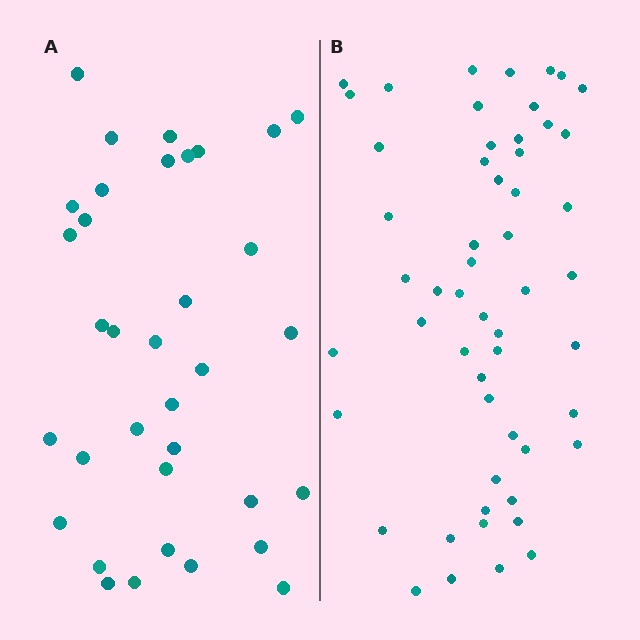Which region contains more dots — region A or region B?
Region B (the right region) has more dots.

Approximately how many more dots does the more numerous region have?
Region B has approximately 20 more dots than region A.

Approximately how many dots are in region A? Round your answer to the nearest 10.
About 40 dots. (The exact count is 35, which rounds to 40.)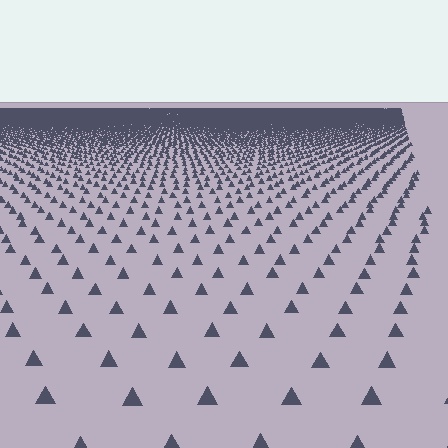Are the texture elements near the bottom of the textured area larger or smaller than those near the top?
Larger. Near the bottom, elements are closer to the viewer and appear at a bigger on-screen size.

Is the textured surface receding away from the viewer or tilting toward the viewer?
The surface is receding away from the viewer. Texture elements get smaller and denser toward the top.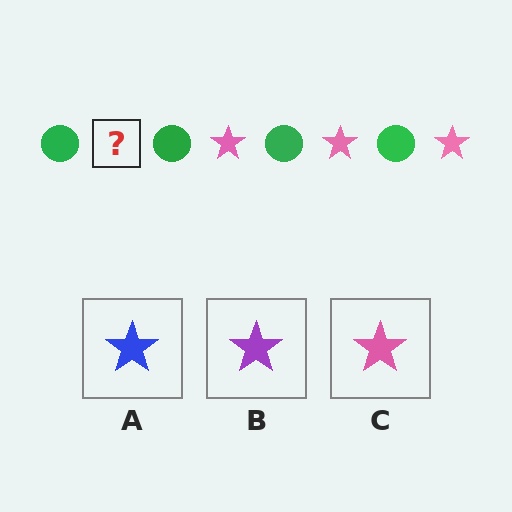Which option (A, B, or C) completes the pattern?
C.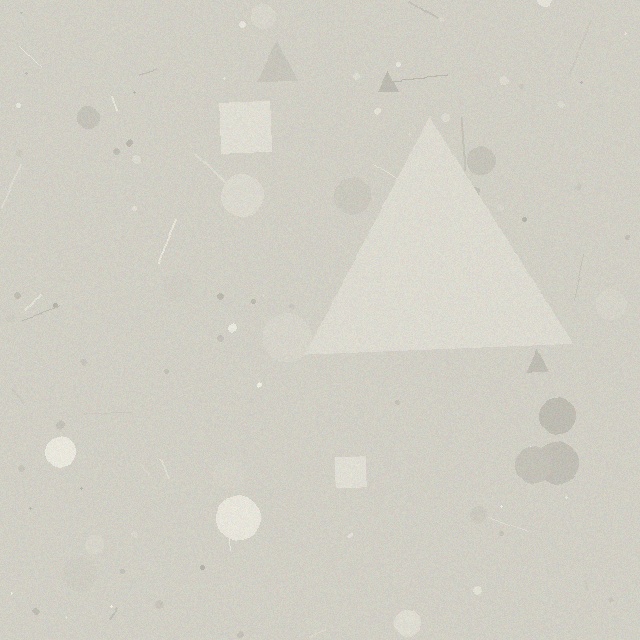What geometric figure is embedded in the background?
A triangle is embedded in the background.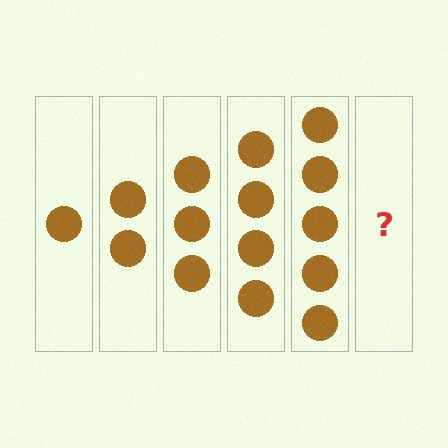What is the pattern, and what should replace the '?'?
The pattern is that each step adds one more circle. The '?' should be 6 circles.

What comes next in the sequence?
The next element should be 6 circles.